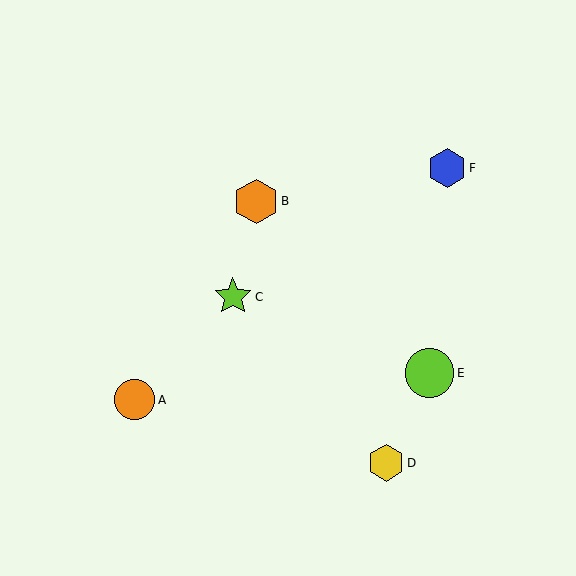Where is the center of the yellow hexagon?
The center of the yellow hexagon is at (386, 463).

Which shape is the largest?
The lime circle (labeled E) is the largest.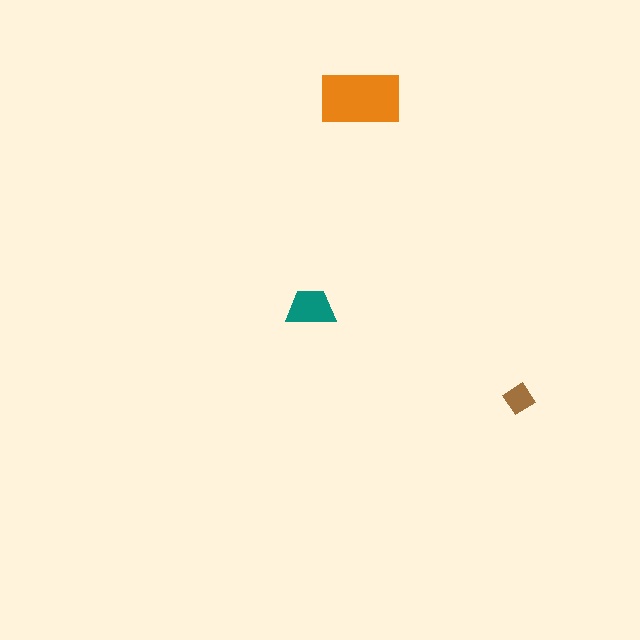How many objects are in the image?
There are 3 objects in the image.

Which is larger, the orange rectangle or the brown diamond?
The orange rectangle.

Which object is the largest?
The orange rectangle.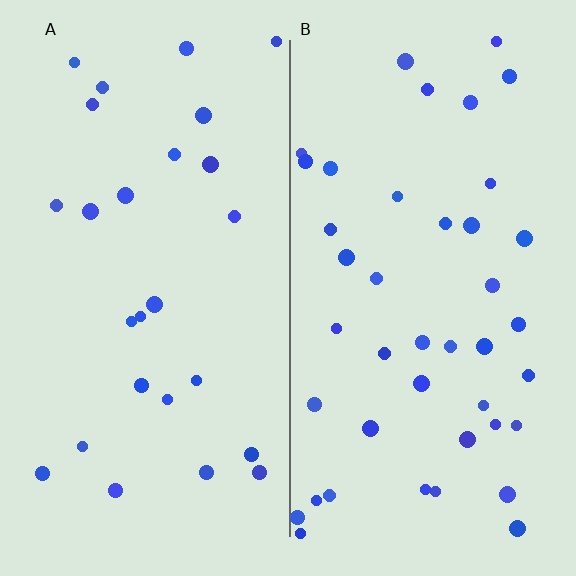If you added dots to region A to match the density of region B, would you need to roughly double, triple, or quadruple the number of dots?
Approximately double.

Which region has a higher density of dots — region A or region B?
B (the right).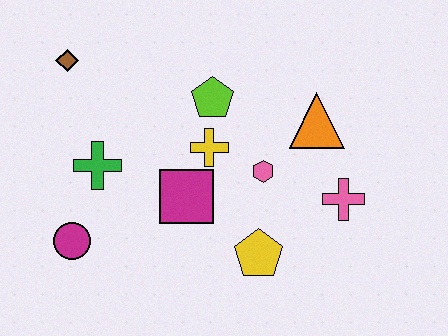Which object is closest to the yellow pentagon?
The pink hexagon is closest to the yellow pentagon.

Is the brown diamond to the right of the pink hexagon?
No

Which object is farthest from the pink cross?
The brown diamond is farthest from the pink cross.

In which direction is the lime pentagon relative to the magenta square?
The lime pentagon is above the magenta square.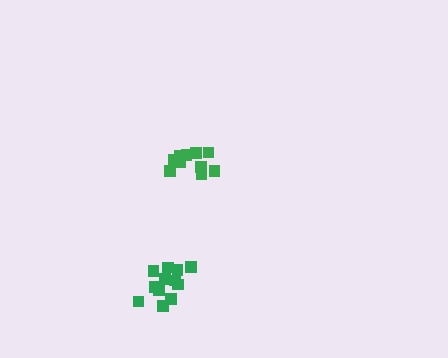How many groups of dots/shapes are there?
There are 2 groups.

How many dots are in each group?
Group 1: 12 dots, Group 2: 10 dots (22 total).